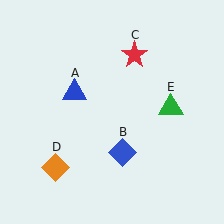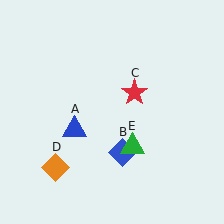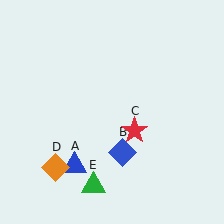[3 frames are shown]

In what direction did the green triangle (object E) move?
The green triangle (object E) moved down and to the left.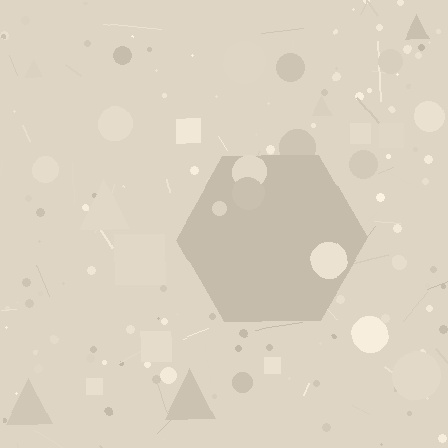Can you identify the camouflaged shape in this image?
The camouflaged shape is a hexagon.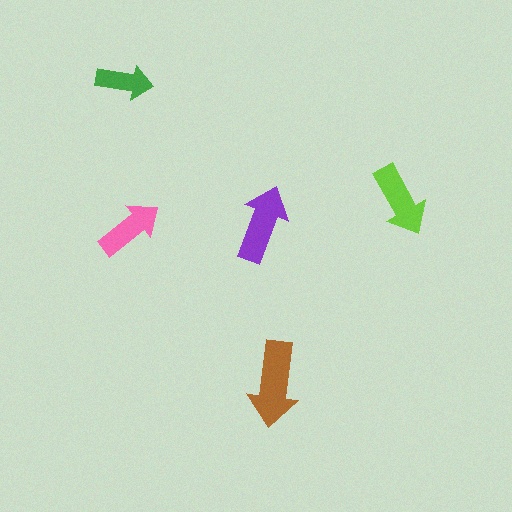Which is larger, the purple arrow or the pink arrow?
The purple one.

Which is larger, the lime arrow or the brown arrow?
The brown one.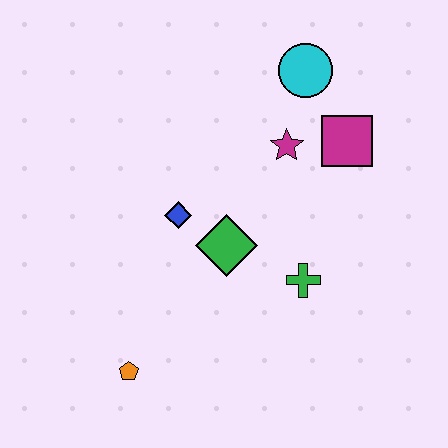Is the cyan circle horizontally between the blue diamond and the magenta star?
No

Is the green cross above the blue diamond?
No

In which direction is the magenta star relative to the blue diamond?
The magenta star is to the right of the blue diamond.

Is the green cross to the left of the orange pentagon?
No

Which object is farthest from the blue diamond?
The cyan circle is farthest from the blue diamond.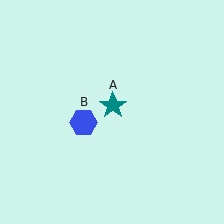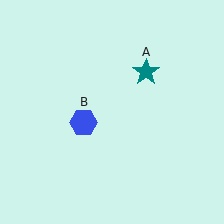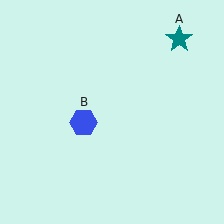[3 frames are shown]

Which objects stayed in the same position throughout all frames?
Blue hexagon (object B) remained stationary.